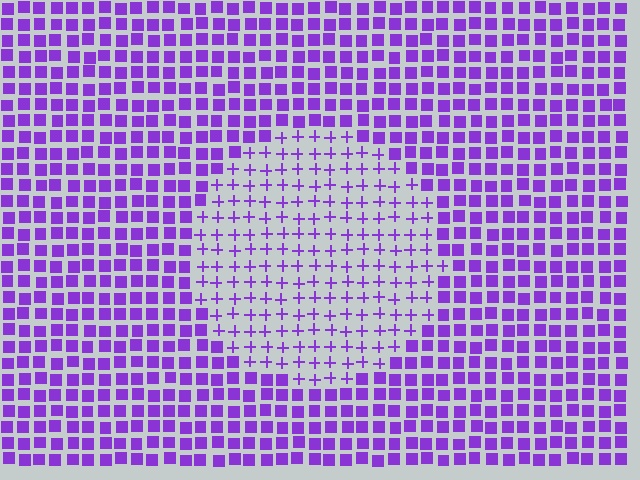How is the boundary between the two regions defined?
The boundary is defined by a change in element shape: plus signs inside vs. squares outside. All elements share the same color and spacing.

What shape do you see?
I see a circle.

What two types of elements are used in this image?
The image uses plus signs inside the circle region and squares outside it.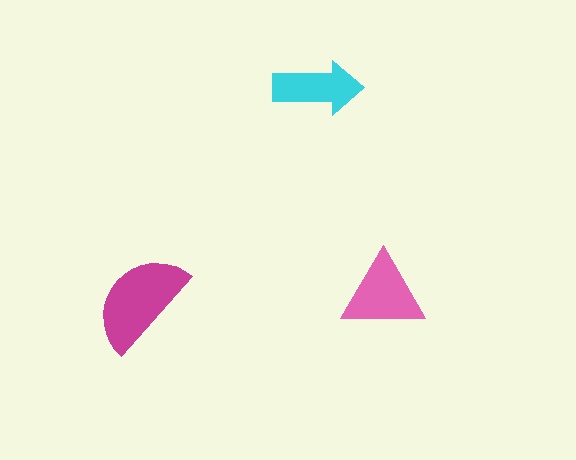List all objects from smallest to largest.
The cyan arrow, the pink triangle, the magenta semicircle.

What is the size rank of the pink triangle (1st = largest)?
2nd.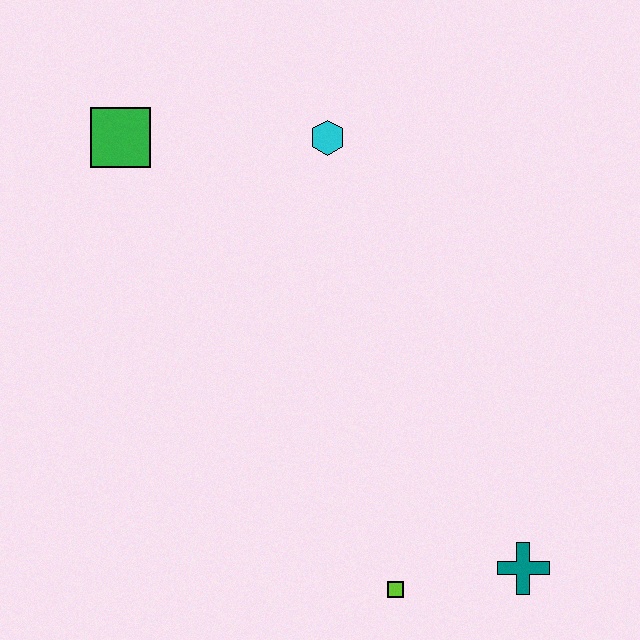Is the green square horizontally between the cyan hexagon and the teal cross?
No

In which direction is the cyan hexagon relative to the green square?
The cyan hexagon is to the right of the green square.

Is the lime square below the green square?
Yes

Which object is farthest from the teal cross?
The green square is farthest from the teal cross.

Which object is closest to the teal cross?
The lime square is closest to the teal cross.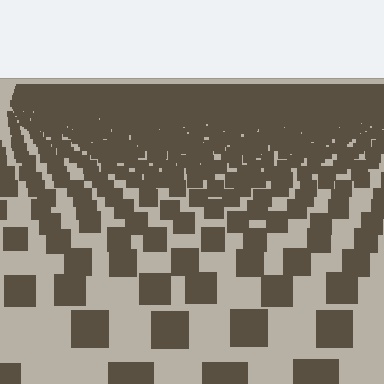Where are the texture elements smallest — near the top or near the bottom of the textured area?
Near the top.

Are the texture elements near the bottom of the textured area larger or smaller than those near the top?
Larger. Near the bottom, elements are closer to the viewer and appear at a bigger on-screen size.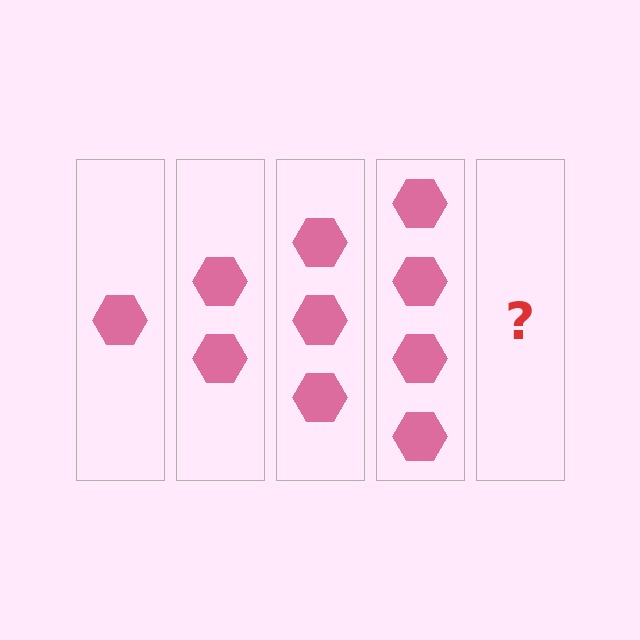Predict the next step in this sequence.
The next step is 5 hexagons.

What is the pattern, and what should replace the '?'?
The pattern is that each step adds one more hexagon. The '?' should be 5 hexagons.